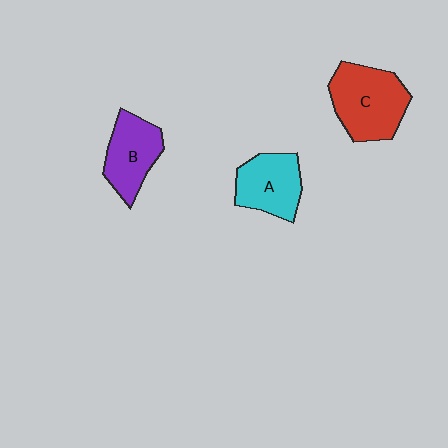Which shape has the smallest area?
Shape B (purple).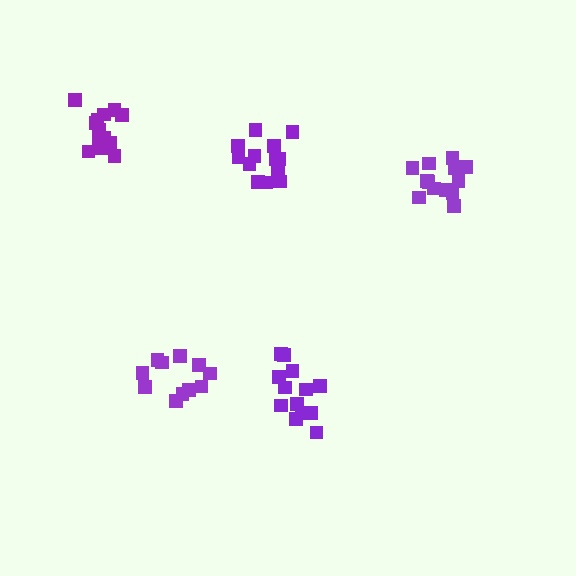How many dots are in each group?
Group 1: 13 dots, Group 2: 14 dots, Group 3: 11 dots, Group 4: 13 dots, Group 5: 13 dots (64 total).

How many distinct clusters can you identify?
There are 5 distinct clusters.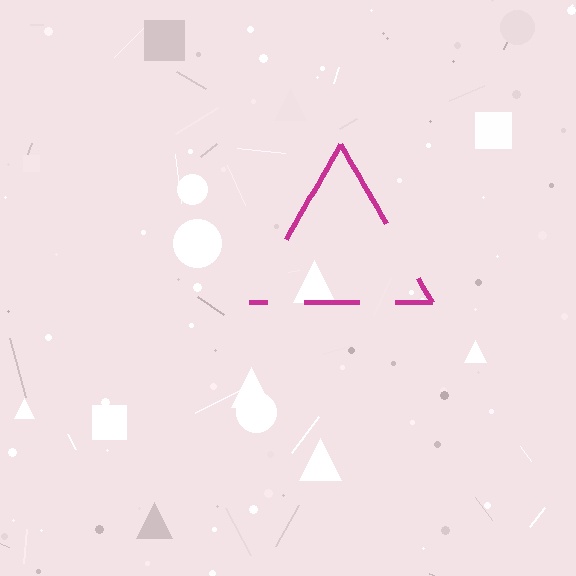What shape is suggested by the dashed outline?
The dashed outline suggests a triangle.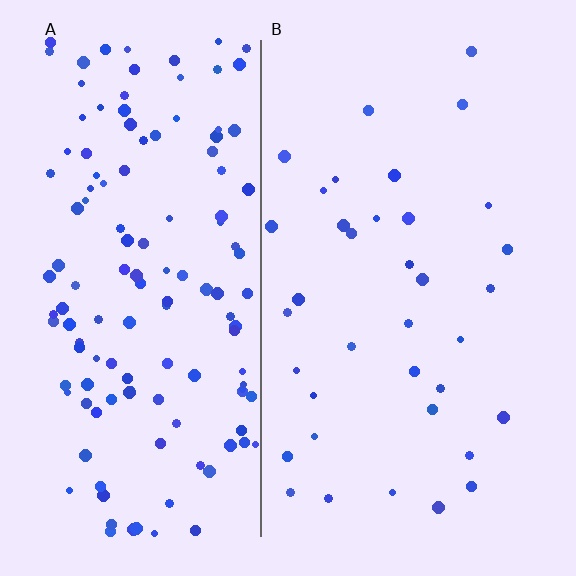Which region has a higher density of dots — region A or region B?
A (the left).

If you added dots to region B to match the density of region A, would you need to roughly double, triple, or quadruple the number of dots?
Approximately quadruple.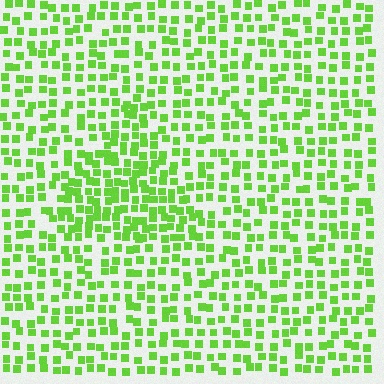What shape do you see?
I see a triangle.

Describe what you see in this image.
The image contains small lime elements arranged at two different densities. A triangle-shaped region is visible where the elements are more densely packed than the surrounding area.